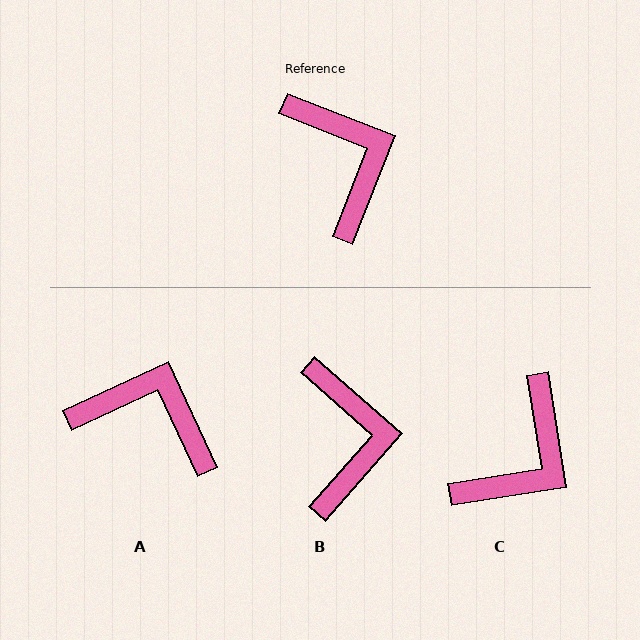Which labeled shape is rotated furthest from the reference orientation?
C, about 59 degrees away.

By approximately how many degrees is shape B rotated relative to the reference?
Approximately 20 degrees clockwise.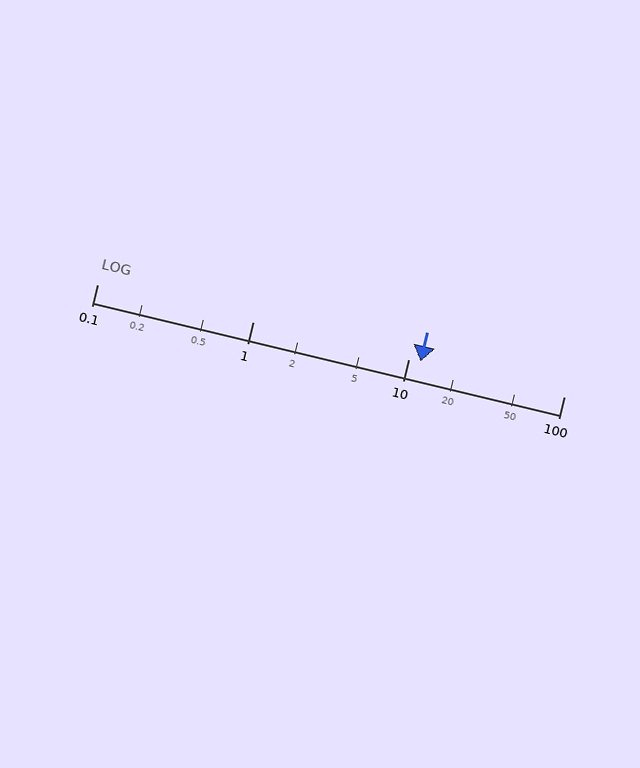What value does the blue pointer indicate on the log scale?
The pointer indicates approximately 12.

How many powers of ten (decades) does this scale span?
The scale spans 3 decades, from 0.1 to 100.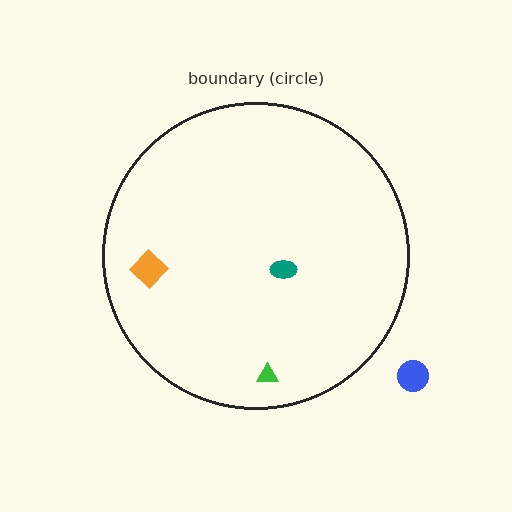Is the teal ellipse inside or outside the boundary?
Inside.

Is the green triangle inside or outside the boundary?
Inside.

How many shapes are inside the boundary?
3 inside, 1 outside.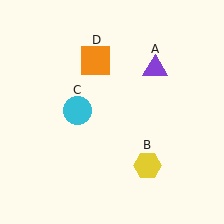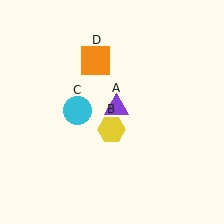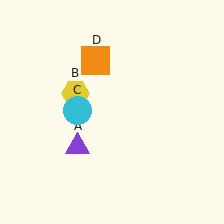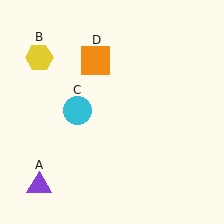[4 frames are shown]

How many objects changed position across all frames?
2 objects changed position: purple triangle (object A), yellow hexagon (object B).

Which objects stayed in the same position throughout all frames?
Cyan circle (object C) and orange square (object D) remained stationary.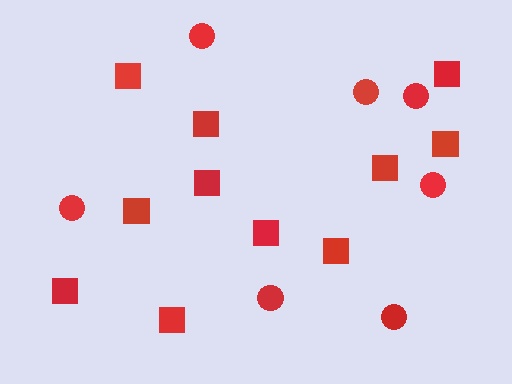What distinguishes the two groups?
There are 2 groups: one group of circles (7) and one group of squares (11).